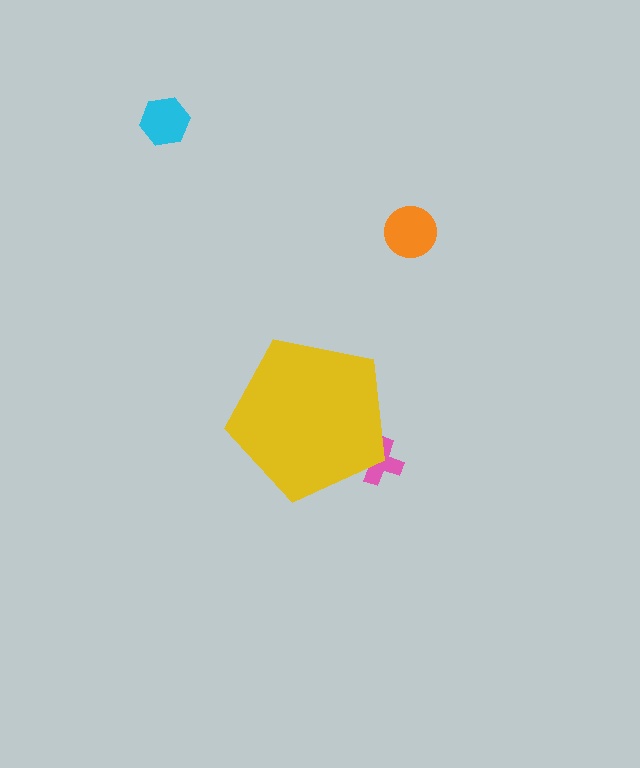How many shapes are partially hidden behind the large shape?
1 shape is partially hidden.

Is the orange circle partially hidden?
No, the orange circle is fully visible.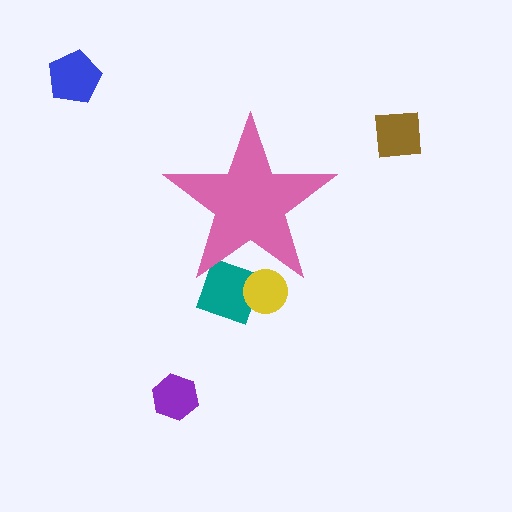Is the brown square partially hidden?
No, the brown square is fully visible.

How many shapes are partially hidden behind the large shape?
2 shapes are partially hidden.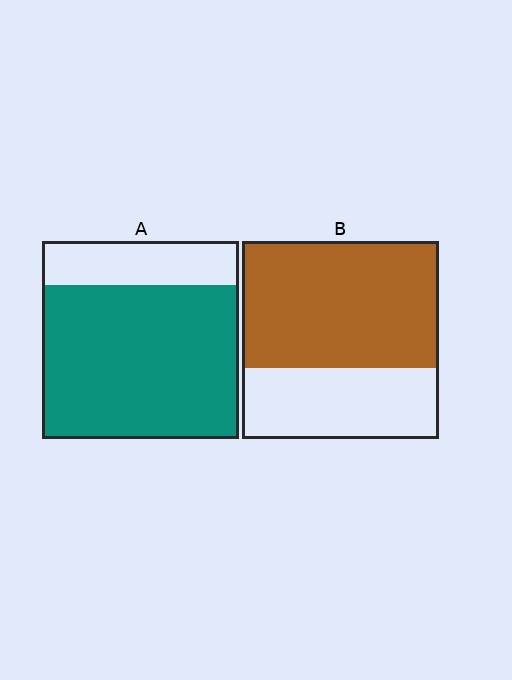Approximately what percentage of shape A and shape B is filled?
A is approximately 80% and B is approximately 65%.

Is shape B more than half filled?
Yes.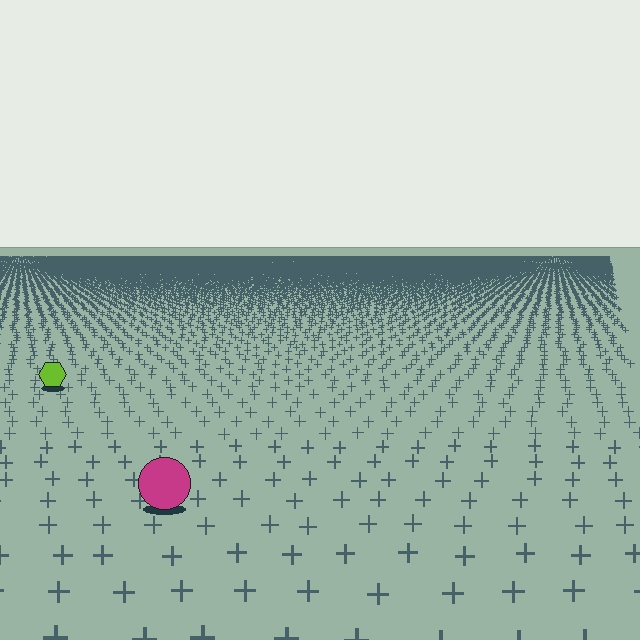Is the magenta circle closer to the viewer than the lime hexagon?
Yes. The magenta circle is closer — you can tell from the texture gradient: the ground texture is coarser near it.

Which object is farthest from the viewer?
The lime hexagon is farthest from the viewer. It appears smaller and the ground texture around it is denser.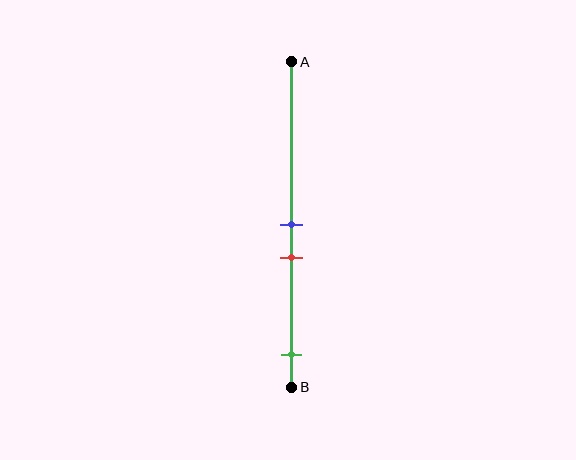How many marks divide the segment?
There are 3 marks dividing the segment.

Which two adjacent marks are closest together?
The blue and red marks are the closest adjacent pair.